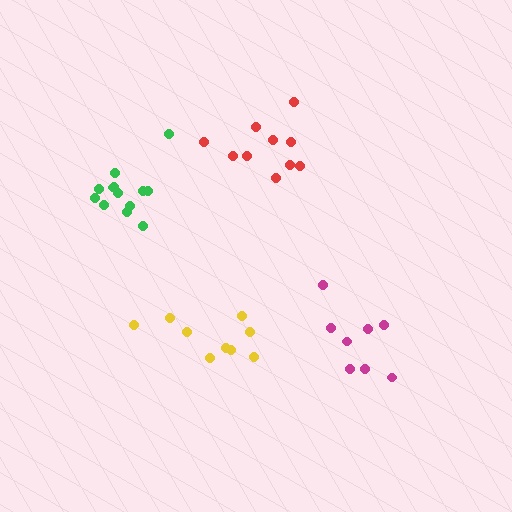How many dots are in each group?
Group 1: 9 dots, Group 2: 10 dots, Group 3: 13 dots, Group 4: 8 dots (40 total).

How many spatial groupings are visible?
There are 4 spatial groupings.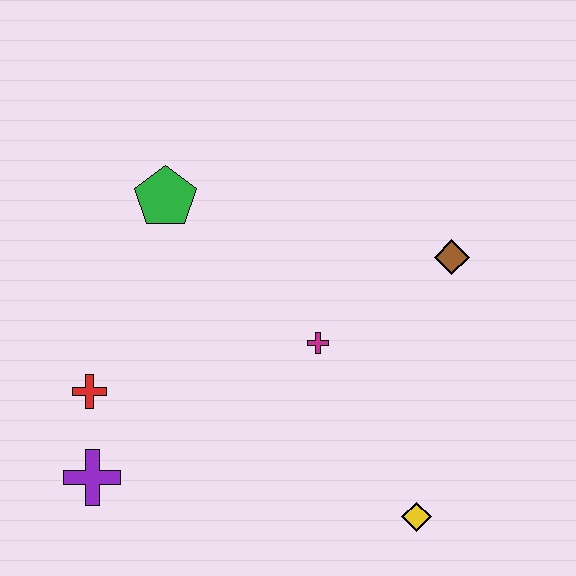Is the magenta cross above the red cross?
Yes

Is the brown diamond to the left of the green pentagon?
No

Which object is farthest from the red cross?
The brown diamond is farthest from the red cross.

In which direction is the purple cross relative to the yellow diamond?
The purple cross is to the left of the yellow diamond.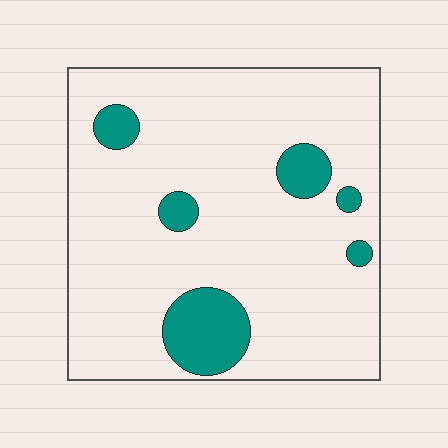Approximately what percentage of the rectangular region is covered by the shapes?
Approximately 15%.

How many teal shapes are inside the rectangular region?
6.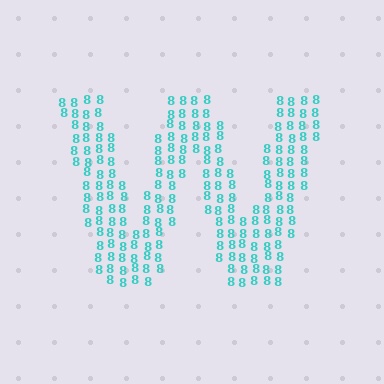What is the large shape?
The large shape is the letter W.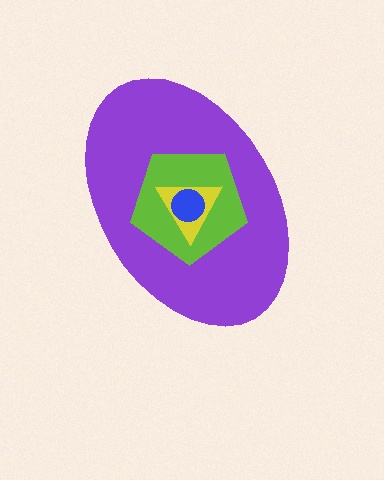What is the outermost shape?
The purple ellipse.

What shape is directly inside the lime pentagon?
The yellow triangle.